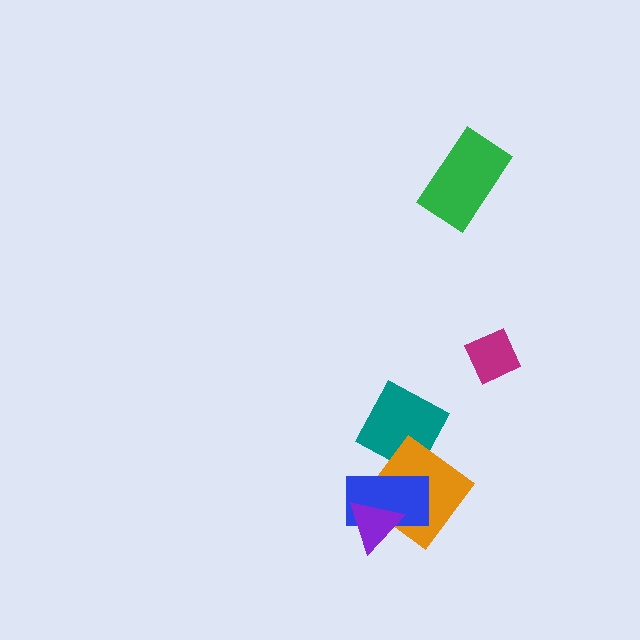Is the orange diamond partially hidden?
Yes, it is partially covered by another shape.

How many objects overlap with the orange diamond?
3 objects overlap with the orange diamond.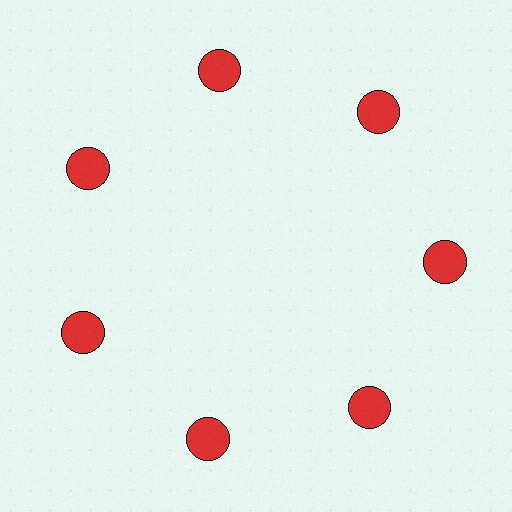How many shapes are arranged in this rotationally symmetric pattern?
There are 7 shapes, arranged in 7 groups of 1.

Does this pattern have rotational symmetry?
Yes, this pattern has 7-fold rotational symmetry. It looks the same after rotating 51 degrees around the center.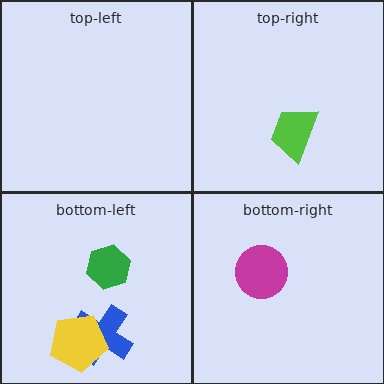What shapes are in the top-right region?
The lime trapezoid.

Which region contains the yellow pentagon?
The bottom-left region.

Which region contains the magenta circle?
The bottom-right region.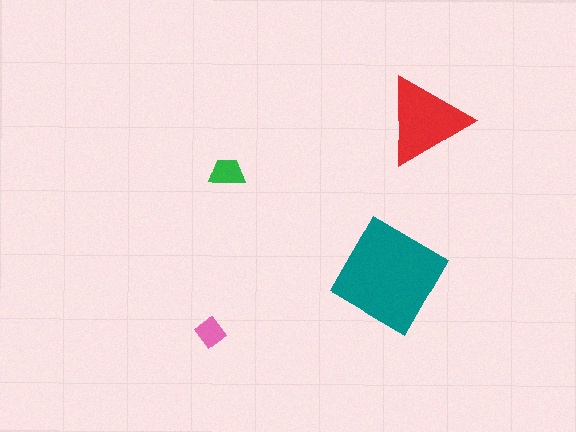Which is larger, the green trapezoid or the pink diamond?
The green trapezoid.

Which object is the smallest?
The pink diamond.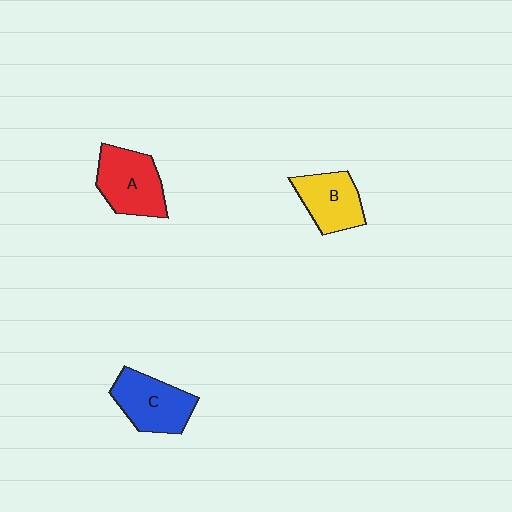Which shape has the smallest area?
Shape B (yellow).